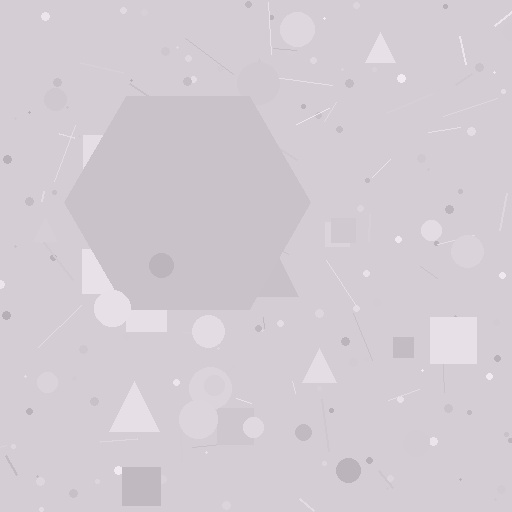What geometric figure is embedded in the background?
A hexagon is embedded in the background.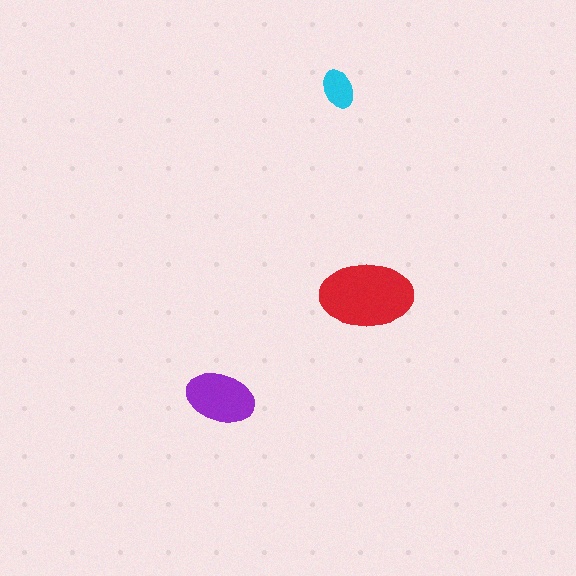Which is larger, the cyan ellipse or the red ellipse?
The red one.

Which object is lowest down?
The purple ellipse is bottommost.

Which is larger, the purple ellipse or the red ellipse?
The red one.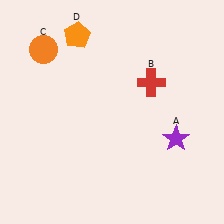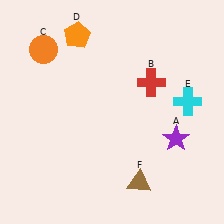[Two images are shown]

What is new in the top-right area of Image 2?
A cyan cross (E) was added in the top-right area of Image 2.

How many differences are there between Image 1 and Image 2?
There are 2 differences between the two images.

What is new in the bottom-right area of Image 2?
A brown triangle (F) was added in the bottom-right area of Image 2.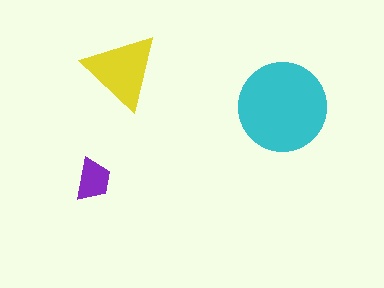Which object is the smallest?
The purple trapezoid.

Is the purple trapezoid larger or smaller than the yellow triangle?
Smaller.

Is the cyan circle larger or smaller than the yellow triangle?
Larger.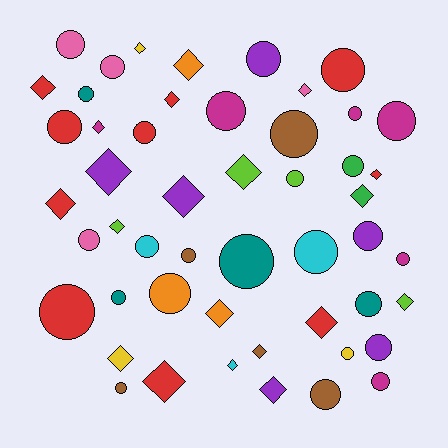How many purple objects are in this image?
There are 6 purple objects.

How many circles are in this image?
There are 29 circles.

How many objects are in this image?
There are 50 objects.